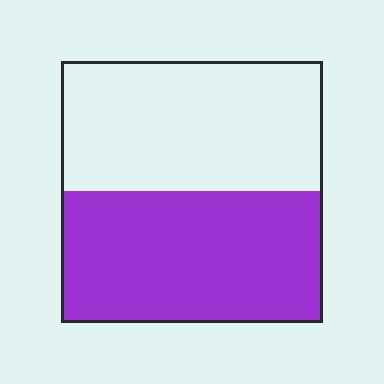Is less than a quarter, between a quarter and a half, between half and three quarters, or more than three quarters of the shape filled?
Between half and three quarters.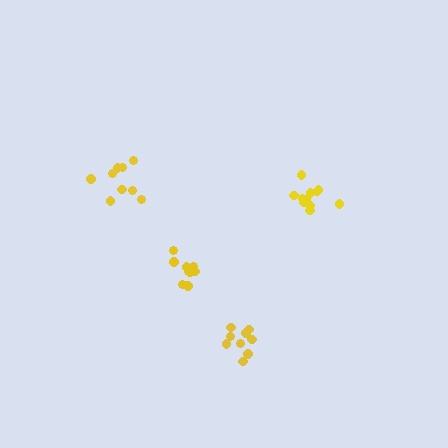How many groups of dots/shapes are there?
There are 4 groups.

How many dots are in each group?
Group 1: 9 dots, Group 2: 9 dots, Group 3: 11 dots, Group 4: 9 dots (38 total).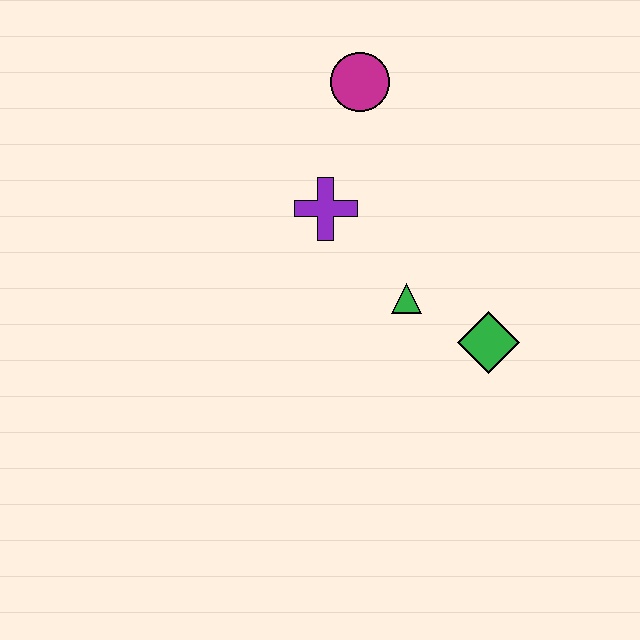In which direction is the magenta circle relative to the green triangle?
The magenta circle is above the green triangle.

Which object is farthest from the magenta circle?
The green diamond is farthest from the magenta circle.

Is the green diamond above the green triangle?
No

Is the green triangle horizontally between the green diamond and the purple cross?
Yes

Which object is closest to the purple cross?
The green triangle is closest to the purple cross.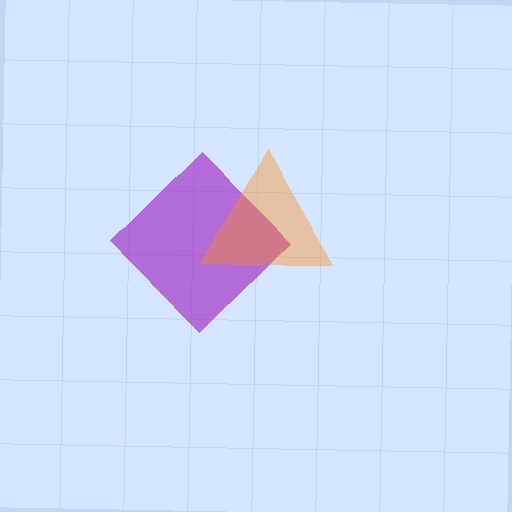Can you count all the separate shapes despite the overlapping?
Yes, there are 2 separate shapes.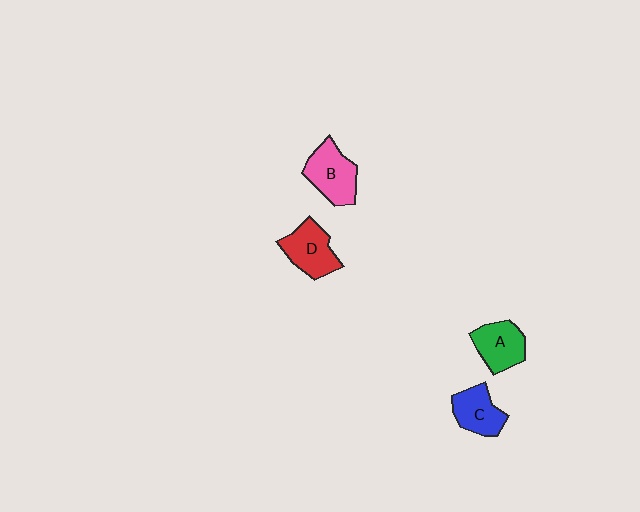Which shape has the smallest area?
Shape C (blue).